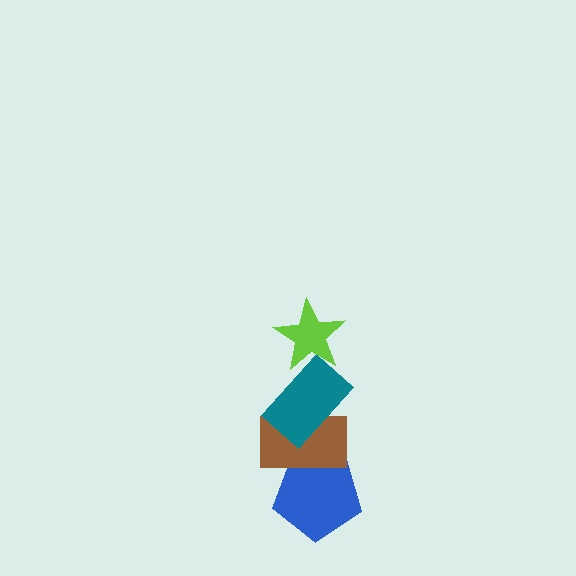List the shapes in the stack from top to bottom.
From top to bottom: the lime star, the teal rectangle, the brown rectangle, the blue pentagon.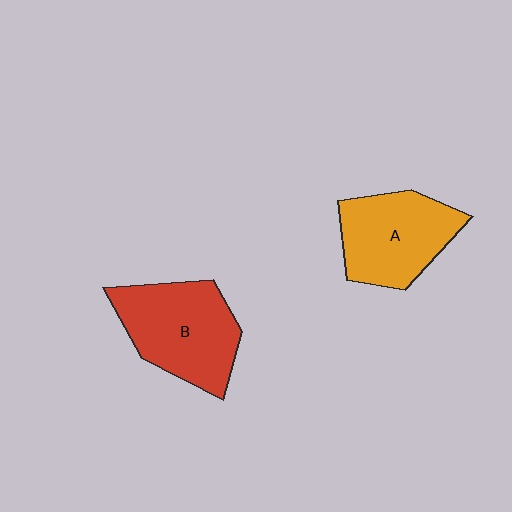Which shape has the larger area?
Shape B (red).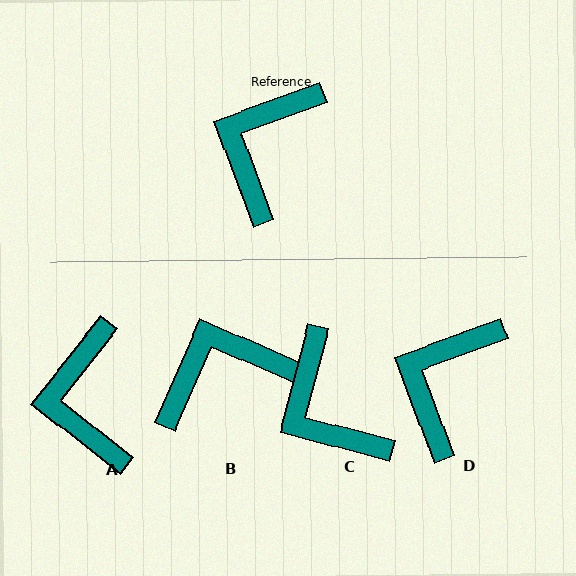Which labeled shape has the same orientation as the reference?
D.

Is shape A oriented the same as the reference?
No, it is off by about 31 degrees.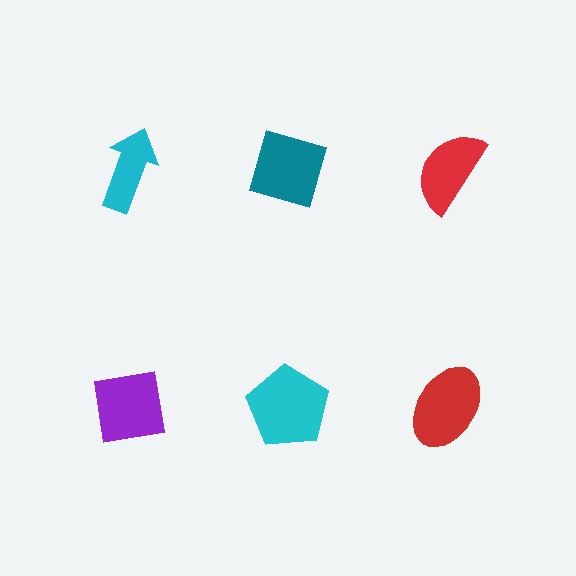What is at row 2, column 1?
A purple square.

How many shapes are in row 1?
3 shapes.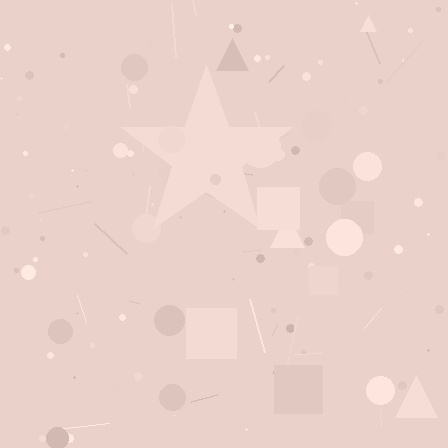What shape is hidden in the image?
A star is hidden in the image.